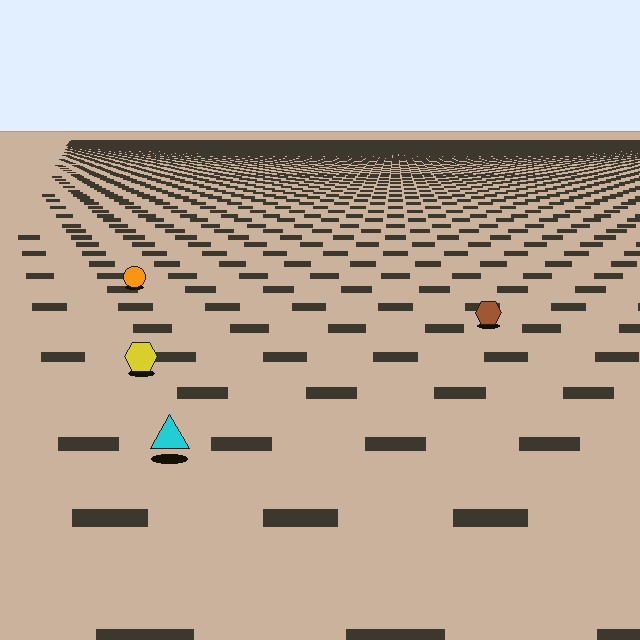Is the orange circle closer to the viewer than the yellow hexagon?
No. The yellow hexagon is closer — you can tell from the texture gradient: the ground texture is coarser near it.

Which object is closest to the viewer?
The cyan triangle is closest. The texture marks near it are larger and more spread out.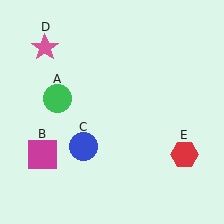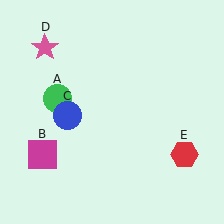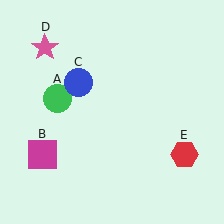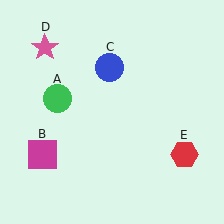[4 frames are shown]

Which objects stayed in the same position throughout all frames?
Green circle (object A) and magenta square (object B) and pink star (object D) and red hexagon (object E) remained stationary.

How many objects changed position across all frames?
1 object changed position: blue circle (object C).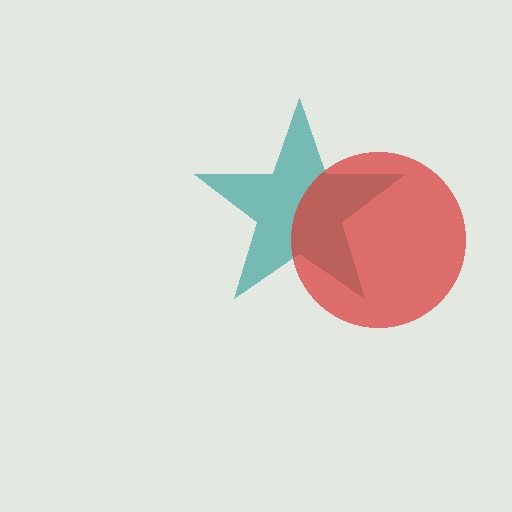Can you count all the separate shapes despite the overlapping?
Yes, there are 2 separate shapes.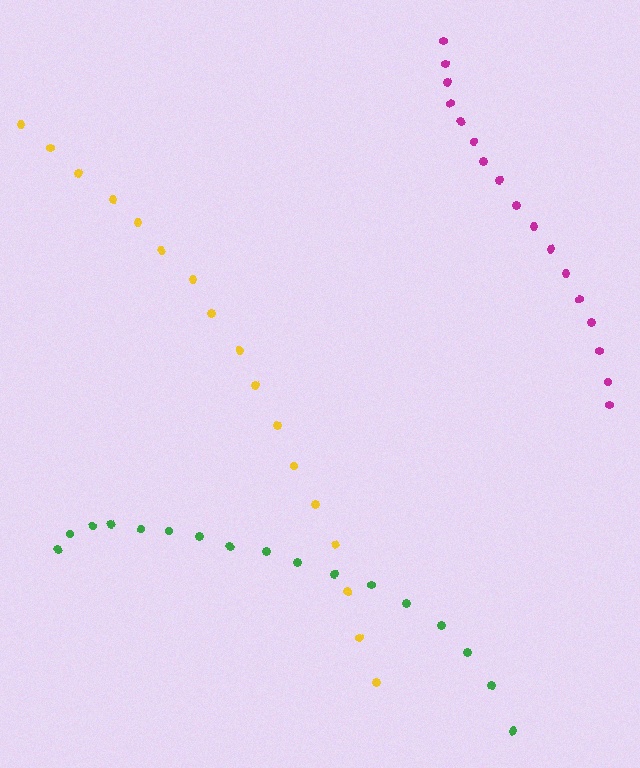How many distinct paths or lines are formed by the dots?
There are 3 distinct paths.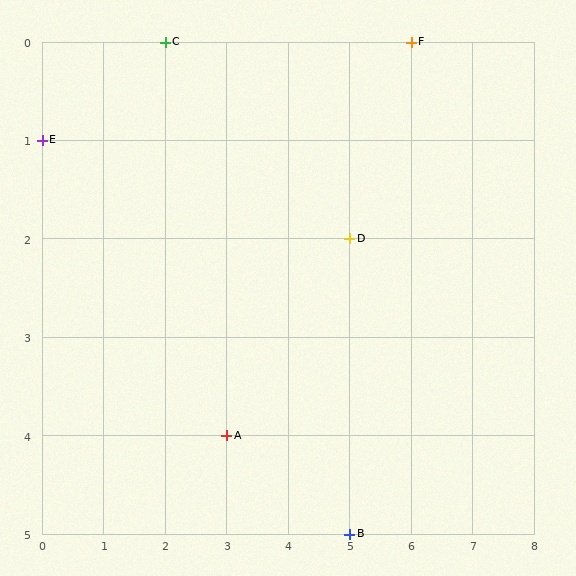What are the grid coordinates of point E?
Point E is at grid coordinates (0, 1).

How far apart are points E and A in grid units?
Points E and A are 3 columns and 3 rows apart (about 4.2 grid units diagonally).